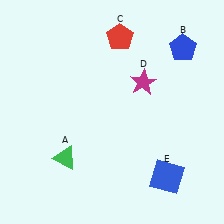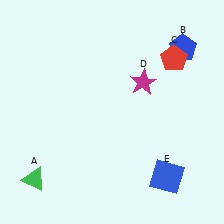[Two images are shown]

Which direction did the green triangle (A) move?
The green triangle (A) moved left.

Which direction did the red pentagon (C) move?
The red pentagon (C) moved right.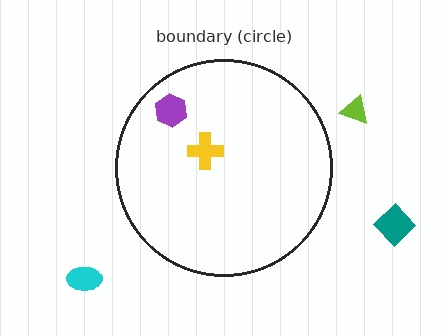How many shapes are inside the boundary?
2 inside, 3 outside.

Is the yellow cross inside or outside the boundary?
Inside.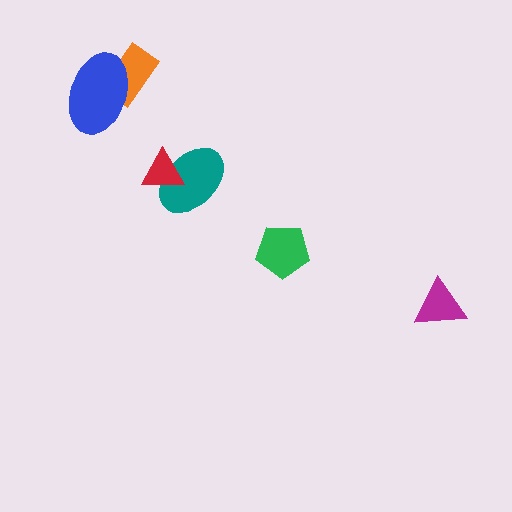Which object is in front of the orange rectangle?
The blue ellipse is in front of the orange rectangle.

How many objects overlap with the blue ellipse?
1 object overlaps with the blue ellipse.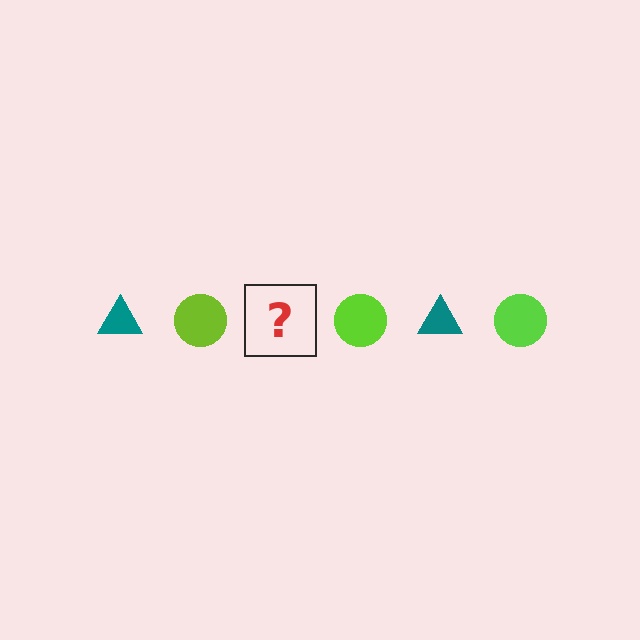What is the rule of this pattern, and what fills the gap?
The rule is that the pattern alternates between teal triangle and lime circle. The gap should be filled with a teal triangle.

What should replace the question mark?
The question mark should be replaced with a teal triangle.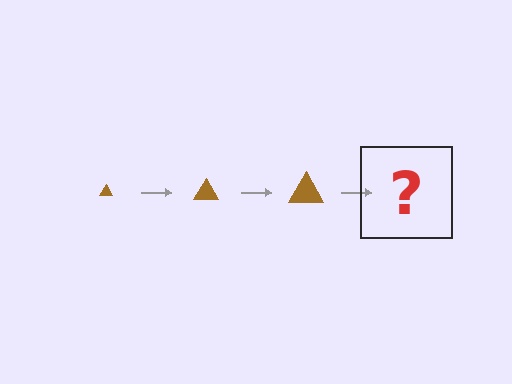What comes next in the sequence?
The next element should be a brown triangle, larger than the previous one.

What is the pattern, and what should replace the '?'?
The pattern is that the triangle gets progressively larger each step. The '?' should be a brown triangle, larger than the previous one.